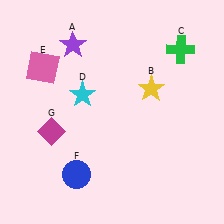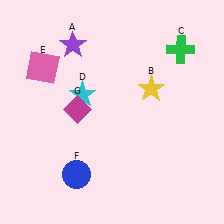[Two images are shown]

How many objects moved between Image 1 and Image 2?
1 object moved between the two images.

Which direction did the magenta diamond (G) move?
The magenta diamond (G) moved right.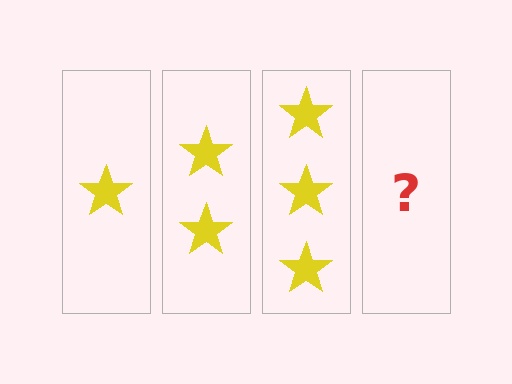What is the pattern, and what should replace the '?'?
The pattern is that each step adds one more star. The '?' should be 4 stars.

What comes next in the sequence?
The next element should be 4 stars.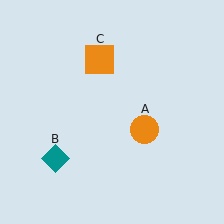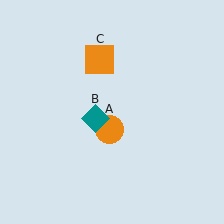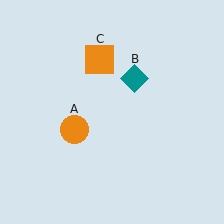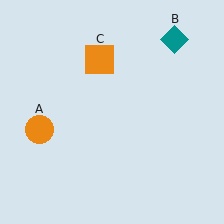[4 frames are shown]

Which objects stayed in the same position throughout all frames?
Orange square (object C) remained stationary.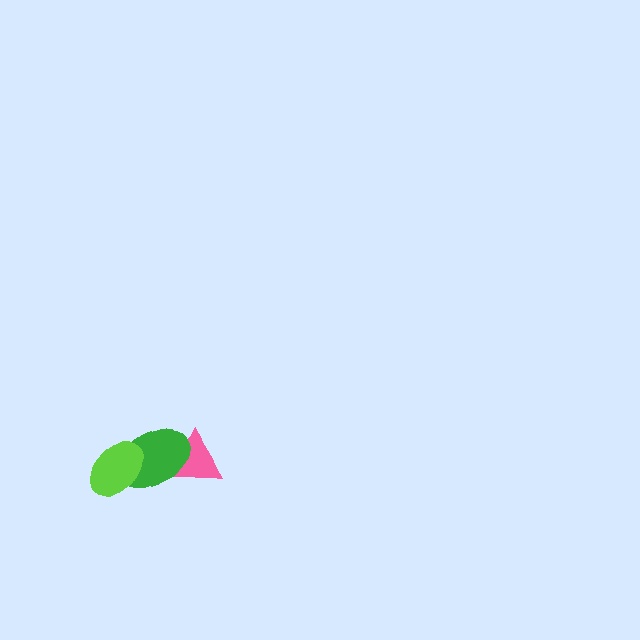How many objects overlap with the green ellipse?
2 objects overlap with the green ellipse.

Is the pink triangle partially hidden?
Yes, it is partially covered by another shape.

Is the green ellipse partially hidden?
Yes, it is partially covered by another shape.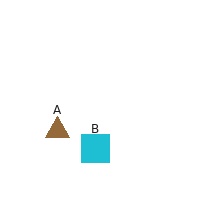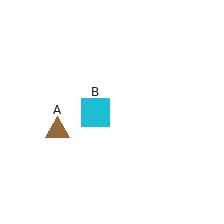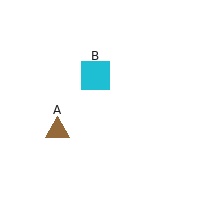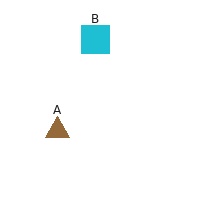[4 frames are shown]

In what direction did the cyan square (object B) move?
The cyan square (object B) moved up.